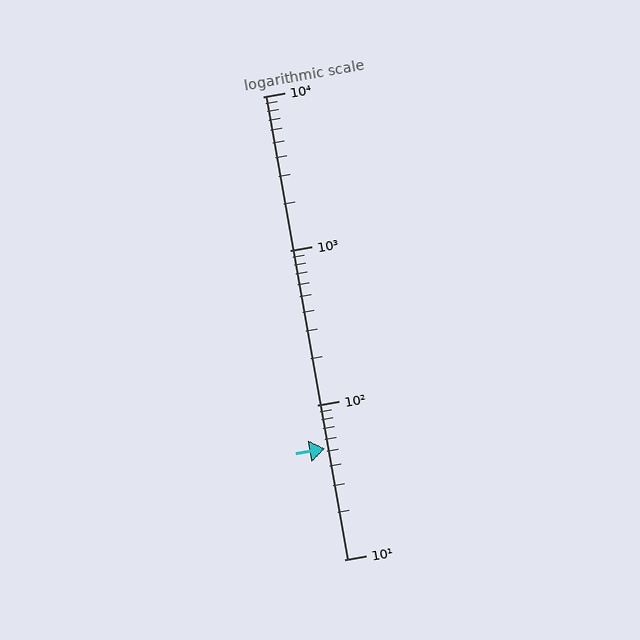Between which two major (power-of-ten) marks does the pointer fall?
The pointer is between 10 and 100.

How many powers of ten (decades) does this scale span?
The scale spans 3 decades, from 10 to 10000.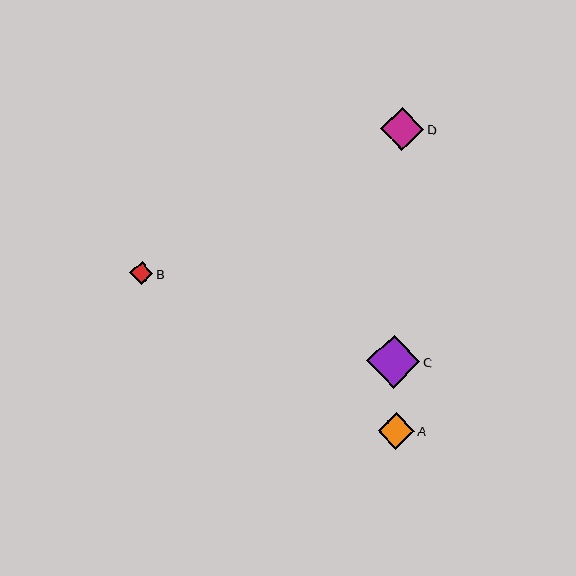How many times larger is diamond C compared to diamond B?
Diamond C is approximately 2.3 times the size of diamond B.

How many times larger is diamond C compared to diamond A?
Diamond C is approximately 1.4 times the size of diamond A.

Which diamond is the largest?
Diamond C is the largest with a size of approximately 53 pixels.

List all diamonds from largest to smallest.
From largest to smallest: C, D, A, B.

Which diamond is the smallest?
Diamond B is the smallest with a size of approximately 23 pixels.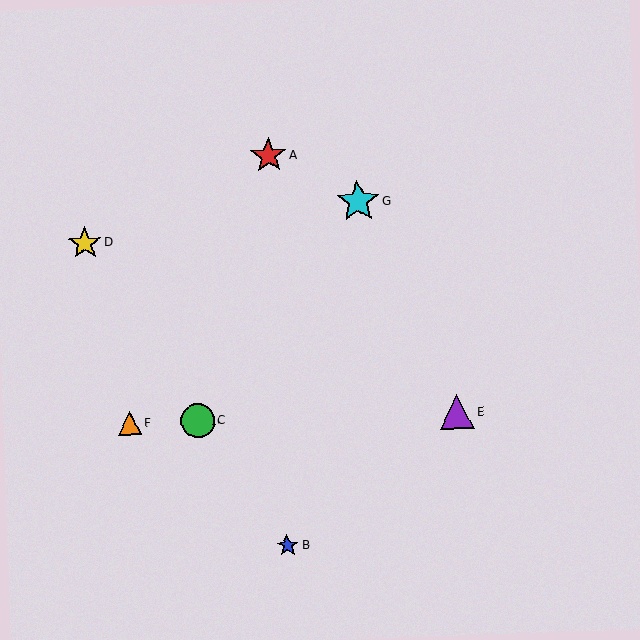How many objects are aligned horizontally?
3 objects (C, E, F) are aligned horizontally.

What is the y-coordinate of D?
Object D is at y≈243.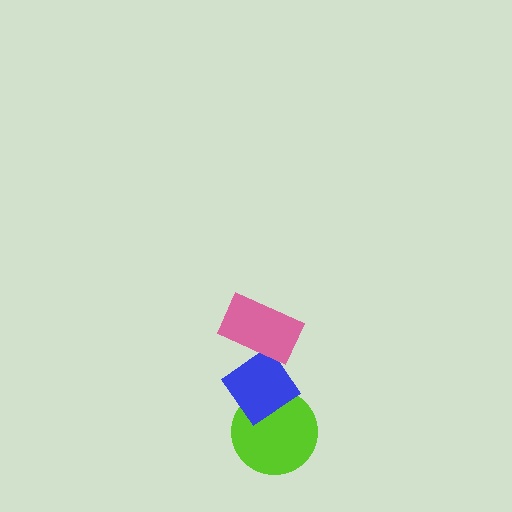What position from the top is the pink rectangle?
The pink rectangle is 1st from the top.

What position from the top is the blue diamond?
The blue diamond is 2nd from the top.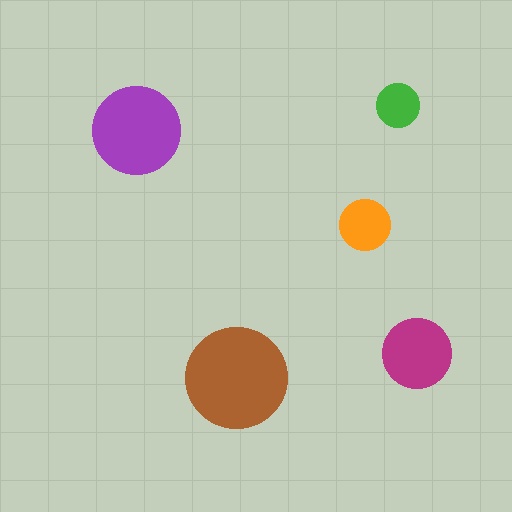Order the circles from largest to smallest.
the brown one, the purple one, the magenta one, the orange one, the green one.